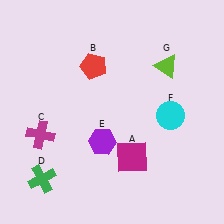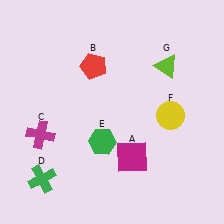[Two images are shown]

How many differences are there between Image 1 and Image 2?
There are 2 differences between the two images.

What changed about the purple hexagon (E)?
In Image 1, E is purple. In Image 2, it changed to green.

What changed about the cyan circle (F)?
In Image 1, F is cyan. In Image 2, it changed to yellow.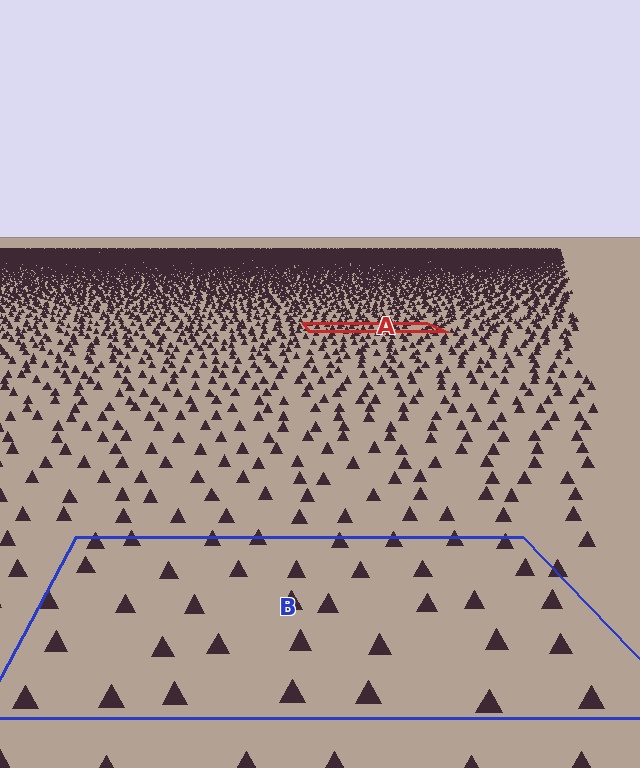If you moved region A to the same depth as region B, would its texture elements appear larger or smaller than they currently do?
They would appear larger. At a closer depth, the same texture elements are projected at a bigger on-screen size.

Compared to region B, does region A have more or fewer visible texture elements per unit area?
Region A has more texture elements per unit area — they are packed more densely because it is farther away.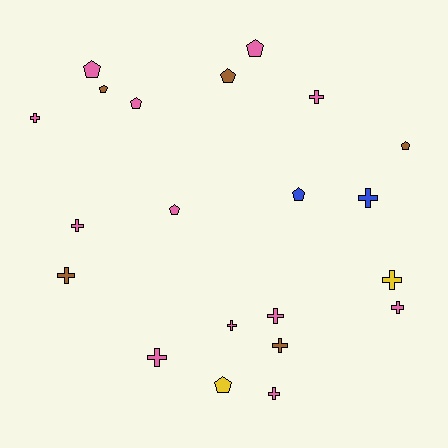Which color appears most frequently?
Pink, with 12 objects.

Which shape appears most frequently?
Cross, with 12 objects.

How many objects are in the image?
There are 21 objects.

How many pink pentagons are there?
There are 4 pink pentagons.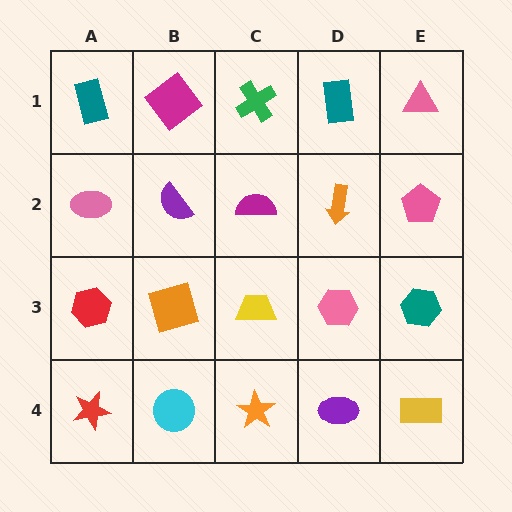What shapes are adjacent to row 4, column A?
A red hexagon (row 3, column A), a cyan circle (row 4, column B).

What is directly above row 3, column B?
A purple semicircle.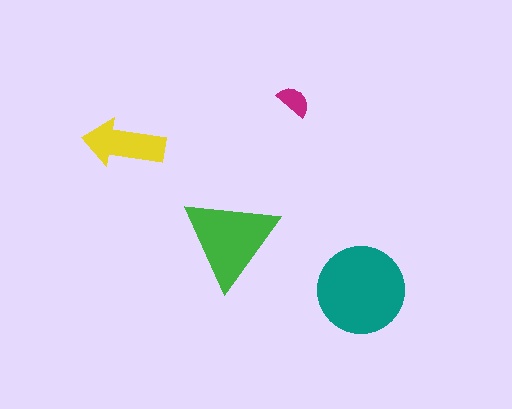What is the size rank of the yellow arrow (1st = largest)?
3rd.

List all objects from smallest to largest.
The magenta semicircle, the yellow arrow, the green triangle, the teal circle.